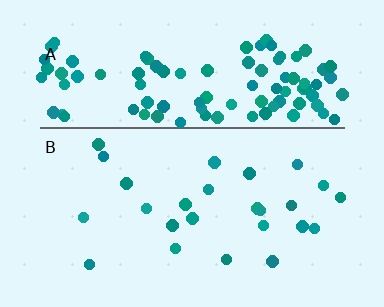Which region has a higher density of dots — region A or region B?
A (the top).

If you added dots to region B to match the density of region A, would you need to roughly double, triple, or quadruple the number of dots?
Approximately quadruple.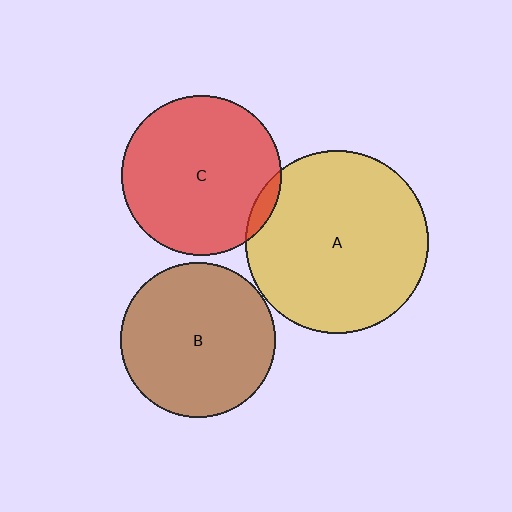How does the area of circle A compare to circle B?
Approximately 1.4 times.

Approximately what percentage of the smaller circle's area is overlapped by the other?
Approximately 5%.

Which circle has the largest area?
Circle A (yellow).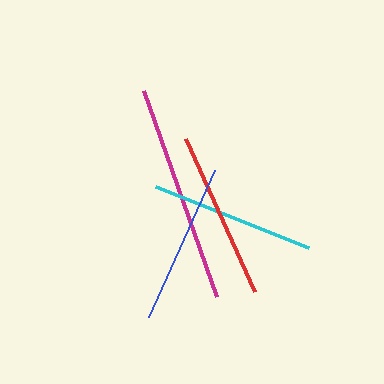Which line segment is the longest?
The magenta line is the longest at approximately 218 pixels.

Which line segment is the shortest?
The blue line is the shortest at approximately 161 pixels.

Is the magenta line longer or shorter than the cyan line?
The magenta line is longer than the cyan line.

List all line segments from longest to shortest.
From longest to shortest: magenta, red, cyan, blue.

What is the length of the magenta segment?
The magenta segment is approximately 218 pixels long.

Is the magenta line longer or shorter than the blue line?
The magenta line is longer than the blue line.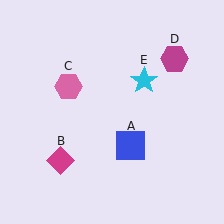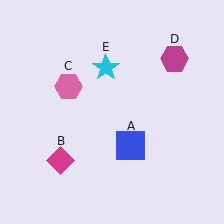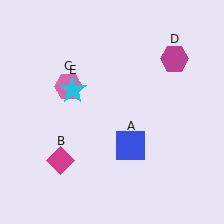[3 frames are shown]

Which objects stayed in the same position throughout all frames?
Blue square (object A) and magenta diamond (object B) and pink hexagon (object C) and magenta hexagon (object D) remained stationary.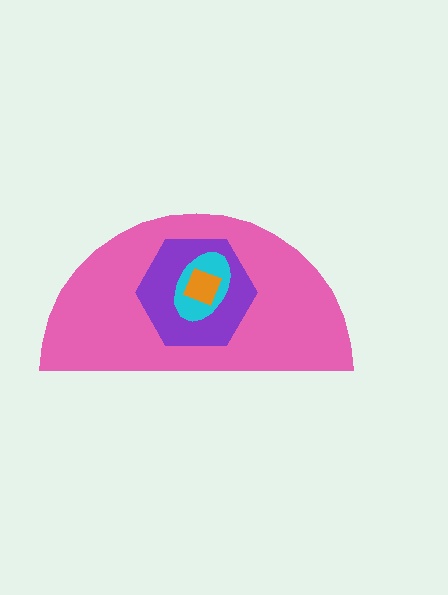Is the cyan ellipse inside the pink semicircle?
Yes.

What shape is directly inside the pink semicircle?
The purple hexagon.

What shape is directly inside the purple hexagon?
The cyan ellipse.